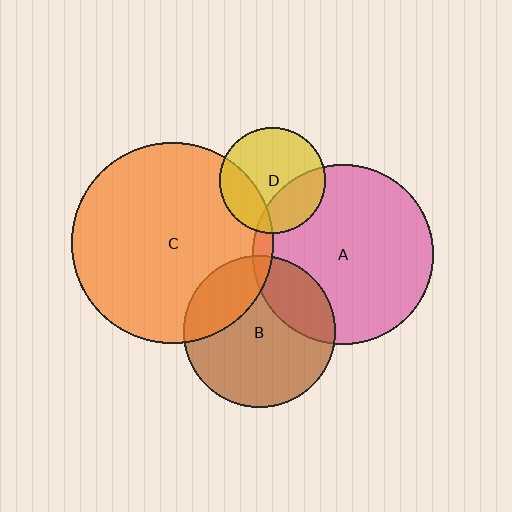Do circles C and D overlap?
Yes.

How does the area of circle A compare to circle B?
Approximately 1.4 times.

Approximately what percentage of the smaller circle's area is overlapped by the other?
Approximately 25%.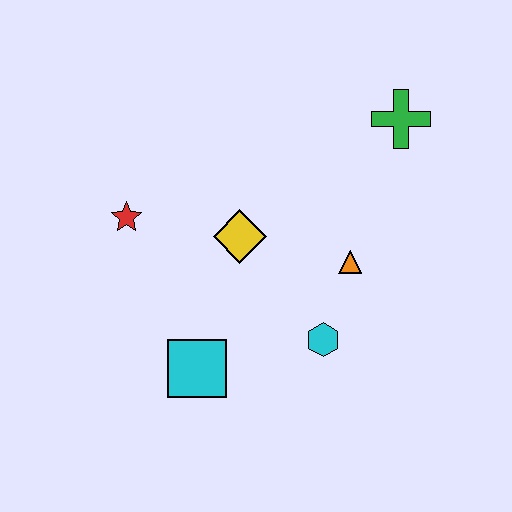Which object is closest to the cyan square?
The cyan hexagon is closest to the cyan square.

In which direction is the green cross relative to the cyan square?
The green cross is above the cyan square.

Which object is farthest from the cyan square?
The green cross is farthest from the cyan square.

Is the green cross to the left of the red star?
No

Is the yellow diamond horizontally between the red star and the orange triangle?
Yes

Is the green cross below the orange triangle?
No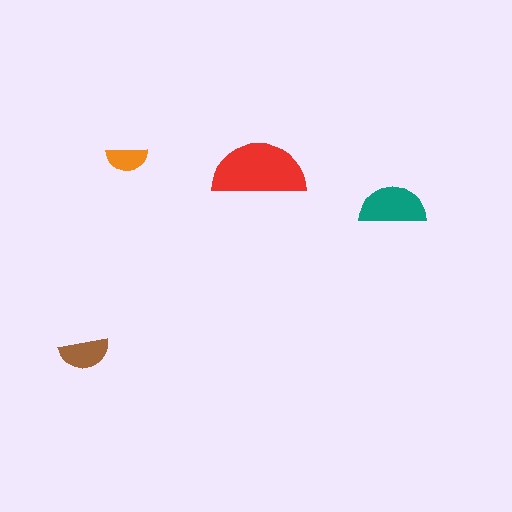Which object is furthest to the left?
The brown semicircle is leftmost.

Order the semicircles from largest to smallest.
the red one, the teal one, the brown one, the orange one.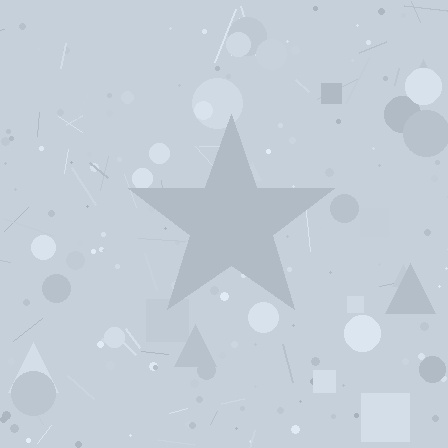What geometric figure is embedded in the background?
A star is embedded in the background.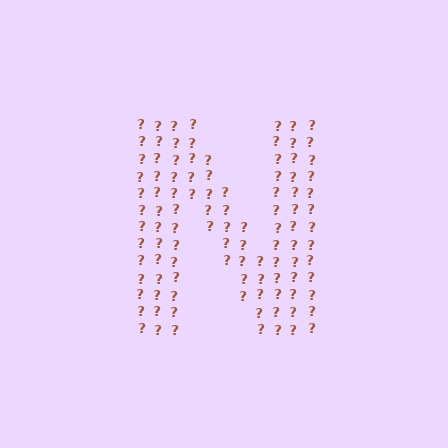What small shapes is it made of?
It is made of small question marks.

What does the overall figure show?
The overall figure shows the letter N.